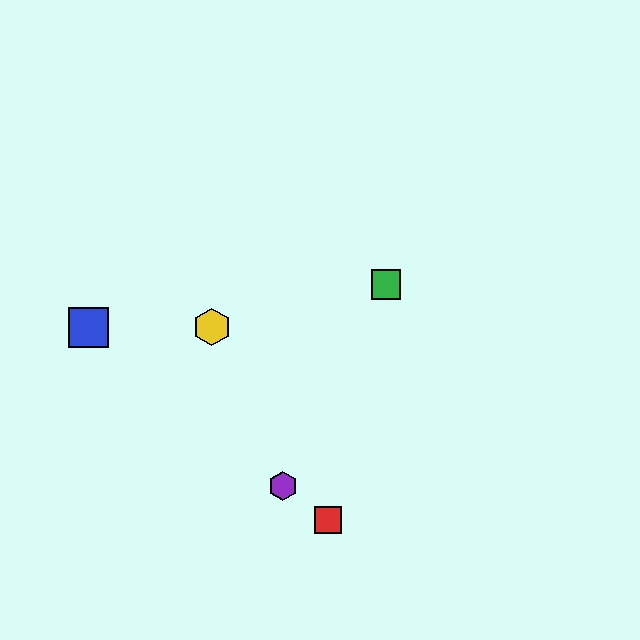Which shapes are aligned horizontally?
The blue square, the yellow hexagon are aligned horizontally.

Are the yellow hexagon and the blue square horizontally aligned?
Yes, both are at y≈327.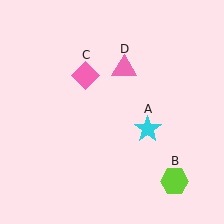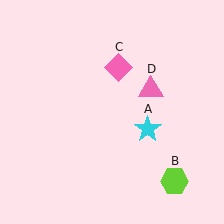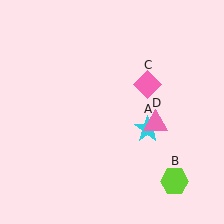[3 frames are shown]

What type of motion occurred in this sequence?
The pink diamond (object C), pink triangle (object D) rotated clockwise around the center of the scene.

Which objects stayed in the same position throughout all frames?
Cyan star (object A) and lime hexagon (object B) remained stationary.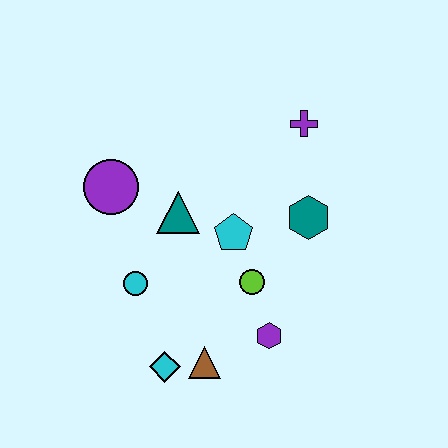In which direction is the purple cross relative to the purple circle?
The purple cross is to the right of the purple circle.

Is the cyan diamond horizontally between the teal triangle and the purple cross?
No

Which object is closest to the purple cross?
The teal hexagon is closest to the purple cross.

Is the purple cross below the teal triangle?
No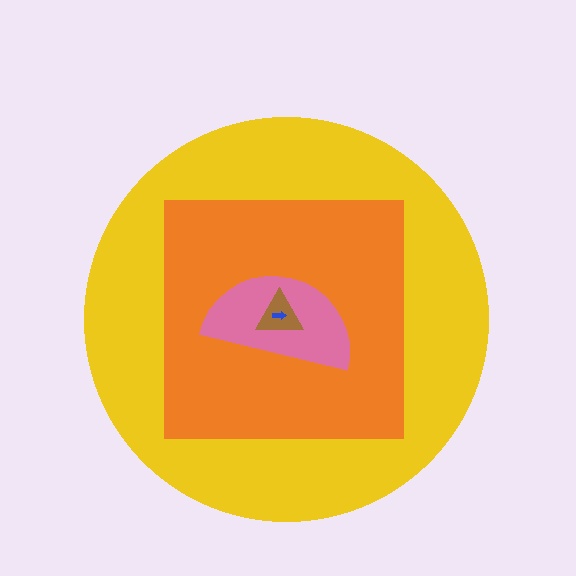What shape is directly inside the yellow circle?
The orange square.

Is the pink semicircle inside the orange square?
Yes.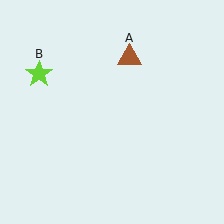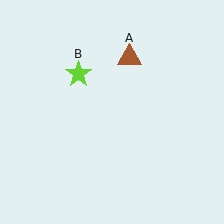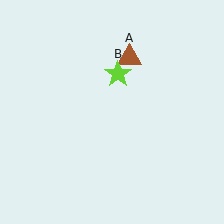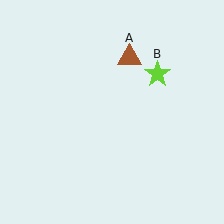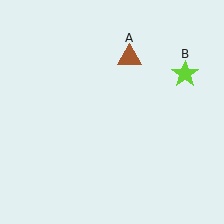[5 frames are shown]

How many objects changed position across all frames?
1 object changed position: lime star (object B).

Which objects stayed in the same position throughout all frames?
Brown triangle (object A) remained stationary.